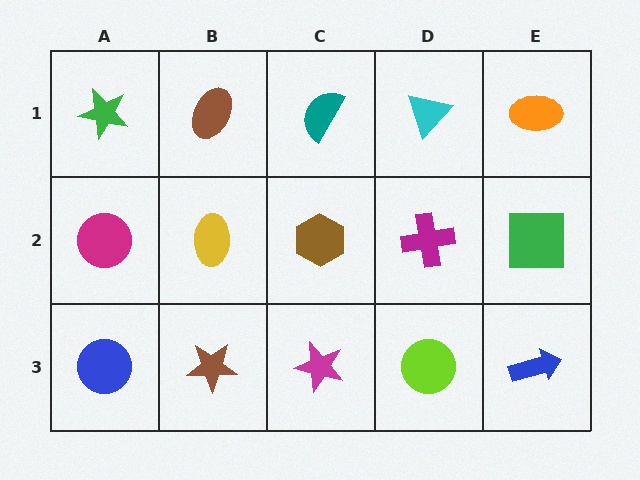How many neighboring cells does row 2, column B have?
4.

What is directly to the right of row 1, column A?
A brown ellipse.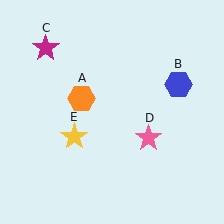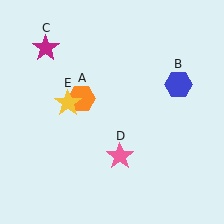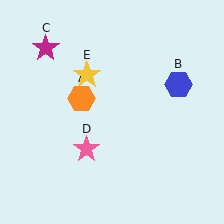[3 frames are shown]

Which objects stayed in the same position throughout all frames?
Orange hexagon (object A) and blue hexagon (object B) and magenta star (object C) remained stationary.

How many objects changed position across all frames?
2 objects changed position: pink star (object D), yellow star (object E).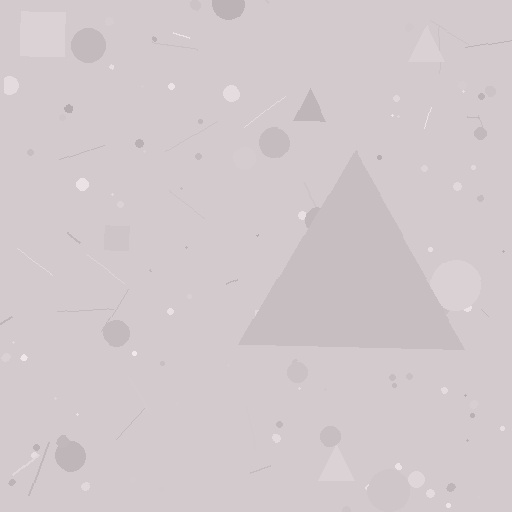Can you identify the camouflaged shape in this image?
The camouflaged shape is a triangle.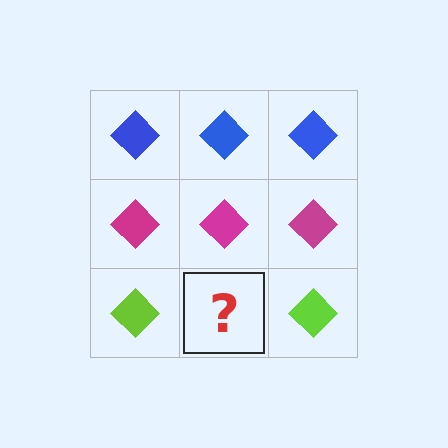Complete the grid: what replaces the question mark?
The question mark should be replaced with a lime diamond.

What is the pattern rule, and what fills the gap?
The rule is that each row has a consistent color. The gap should be filled with a lime diamond.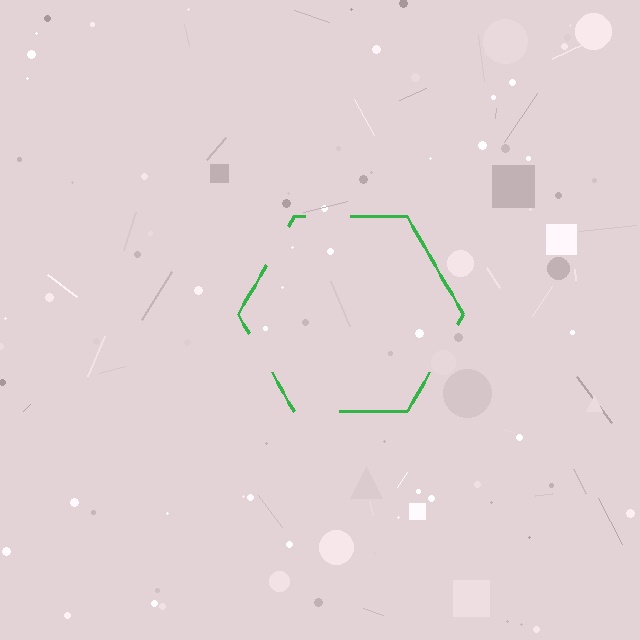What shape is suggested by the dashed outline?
The dashed outline suggests a hexagon.